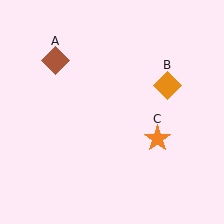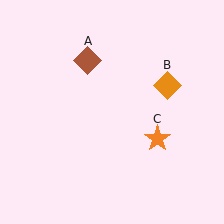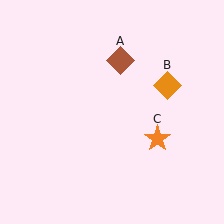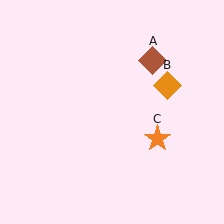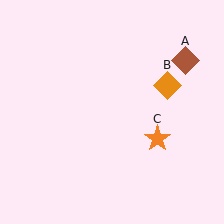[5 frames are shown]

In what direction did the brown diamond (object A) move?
The brown diamond (object A) moved right.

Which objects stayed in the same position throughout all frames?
Orange diamond (object B) and orange star (object C) remained stationary.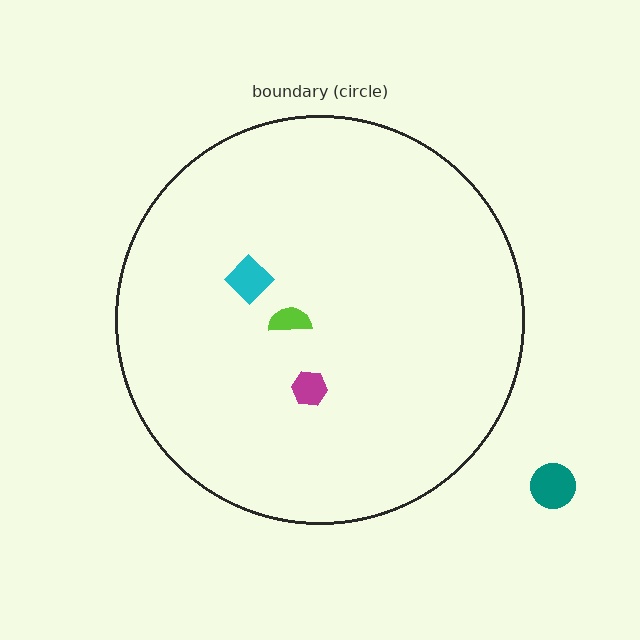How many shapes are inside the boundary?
3 inside, 1 outside.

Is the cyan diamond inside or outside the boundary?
Inside.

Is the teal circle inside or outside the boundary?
Outside.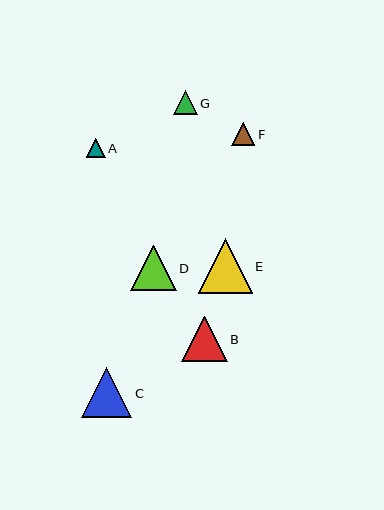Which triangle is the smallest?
Triangle A is the smallest with a size of approximately 19 pixels.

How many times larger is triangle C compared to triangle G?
Triangle C is approximately 2.1 times the size of triangle G.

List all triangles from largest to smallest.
From largest to smallest: E, C, D, B, G, F, A.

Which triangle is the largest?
Triangle E is the largest with a size of approximately 54 pixels.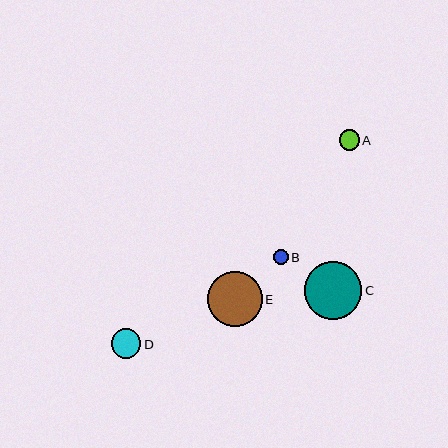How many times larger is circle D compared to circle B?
Circle D is approximately 1.9 times the size of circle B.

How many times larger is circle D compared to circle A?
Circle D is approximately 1.4 times the size of circle A.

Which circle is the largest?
Circle C is the largest with a size of approximately 58 pixels.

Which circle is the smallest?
Circle B is the smallest with a size of approximately 15 pixels.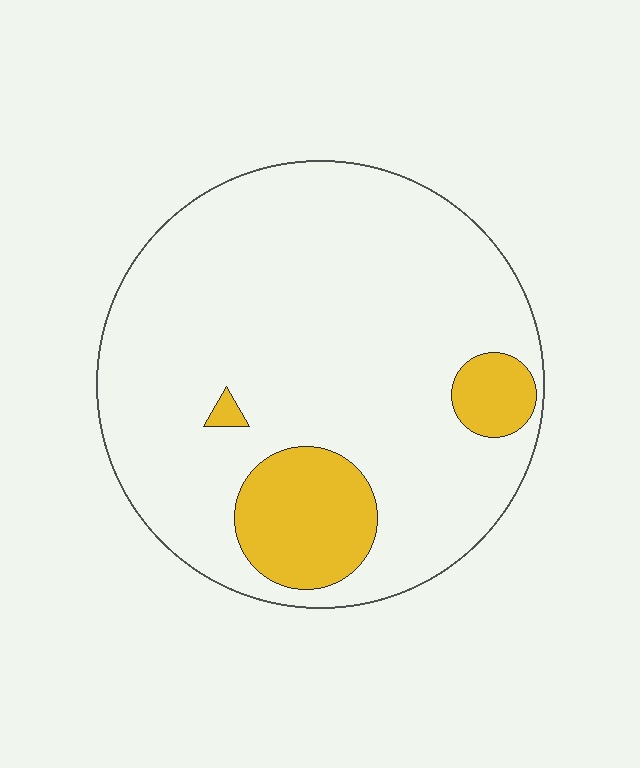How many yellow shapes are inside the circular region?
3.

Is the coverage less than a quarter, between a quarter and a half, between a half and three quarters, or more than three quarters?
Less than a quarter.